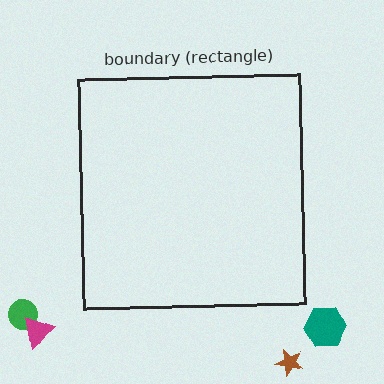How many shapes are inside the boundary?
0 inside, 4 outside.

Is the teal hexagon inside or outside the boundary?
Outside.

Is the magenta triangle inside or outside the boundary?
Outside.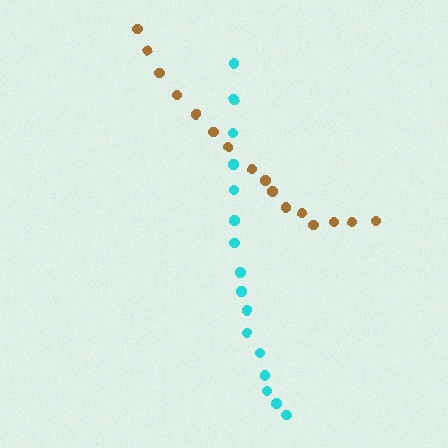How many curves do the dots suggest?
There are 2 distinct paths.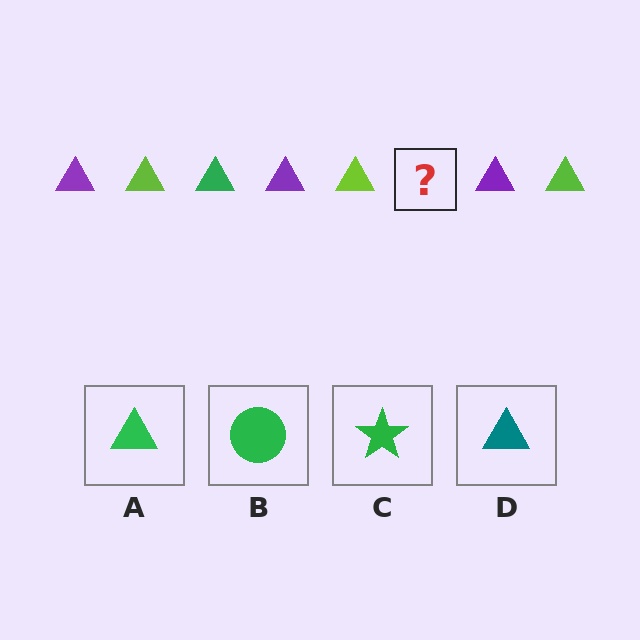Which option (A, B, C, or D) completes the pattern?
A.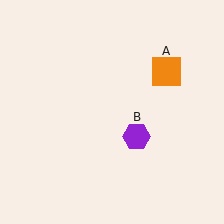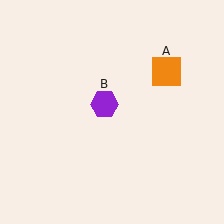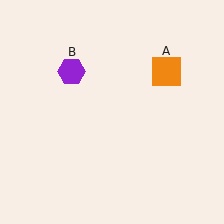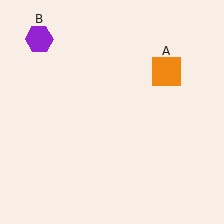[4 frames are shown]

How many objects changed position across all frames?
1 object changed position: purple hexagon (object B).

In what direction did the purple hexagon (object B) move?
The purple hexagon (object B) moved up and to the left.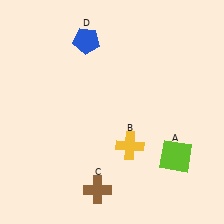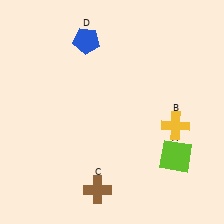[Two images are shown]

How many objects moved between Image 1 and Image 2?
1 object moved between the two images.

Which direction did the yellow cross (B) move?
The yellow cross (B) moved right.